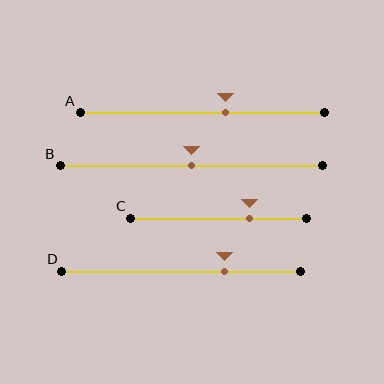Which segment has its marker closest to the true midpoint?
Segment B has its marker closest to the true midpoint.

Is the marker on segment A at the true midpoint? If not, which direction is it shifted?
No, the marker on segment A is shifted to the right by about 10% of the segment length.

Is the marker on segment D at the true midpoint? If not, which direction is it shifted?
No, the marker on segment D is shifted to the right by about 18% of the segment length.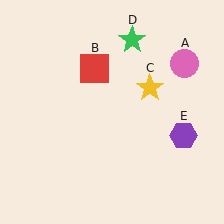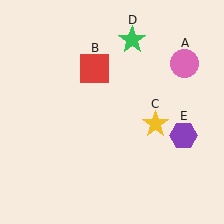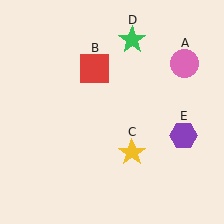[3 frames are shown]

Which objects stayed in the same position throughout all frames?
Pink circle (object A) and red square (object B) and green star (object D) and purple hexagon (object E) remained stationary.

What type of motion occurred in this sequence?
The yellow star (object C) rotated clockwise around the center of the scene.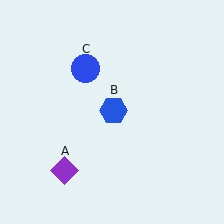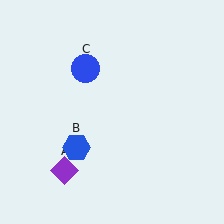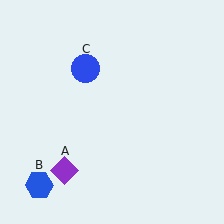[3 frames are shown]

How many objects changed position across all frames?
1 object changed position: blue hexagon (object B).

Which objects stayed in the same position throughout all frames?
Purple diamond (object A) and blue circle (object C) remained stationary.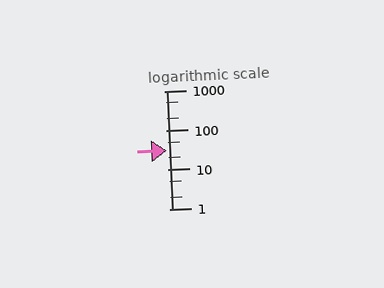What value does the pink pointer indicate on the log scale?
The pointer indicates approximately 31.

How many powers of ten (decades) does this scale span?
The scale spans 3 decades, from 1 to 1000.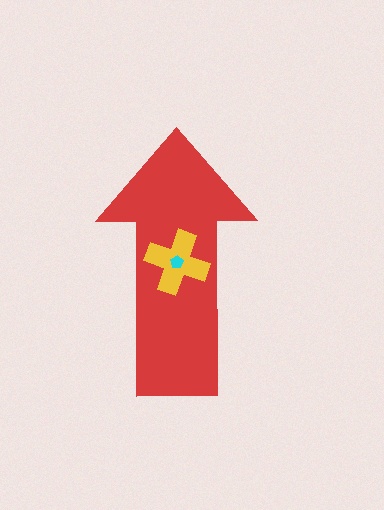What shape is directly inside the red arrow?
The yellow cross.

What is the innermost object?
The cyan pentagon.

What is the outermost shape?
The red arrow.